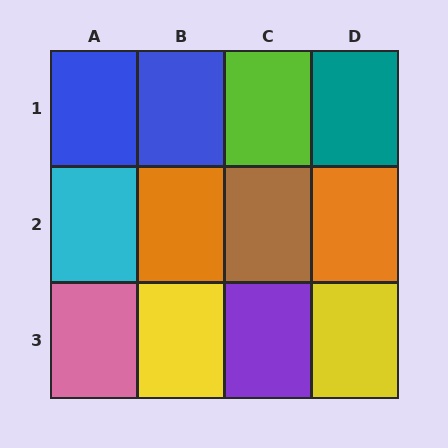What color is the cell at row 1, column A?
Blue.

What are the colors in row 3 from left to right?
Pink, yellow, purple, yellow.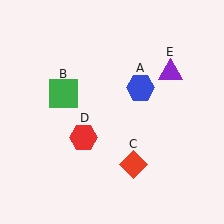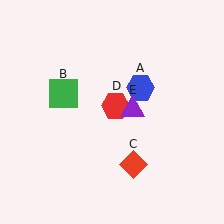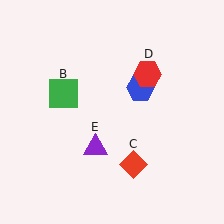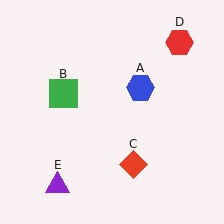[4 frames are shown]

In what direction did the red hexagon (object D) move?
The red hexagon (object D) moved up and to the right.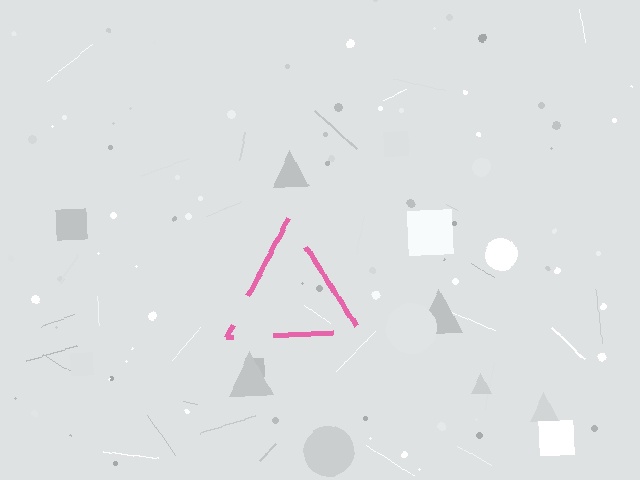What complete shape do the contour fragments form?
The contour fragments form a triangle.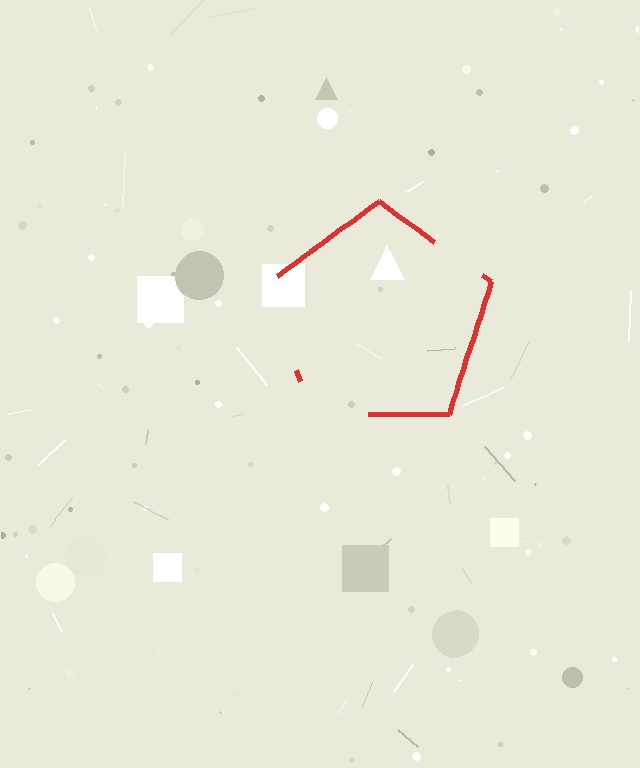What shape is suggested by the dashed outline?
The dashed outline suggests a pentagon.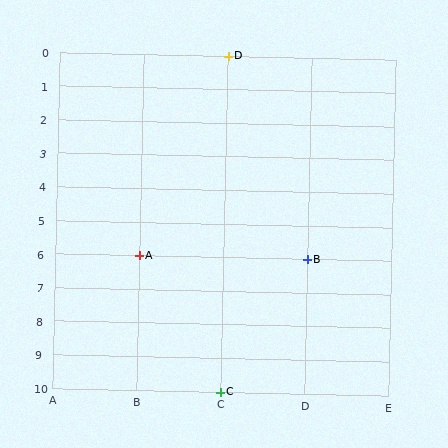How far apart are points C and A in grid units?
Points C and A are 1 column and 4 rows apart (about 4.1 grid units diagonally).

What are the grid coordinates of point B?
Point B is at grid coordinates (D, 6).